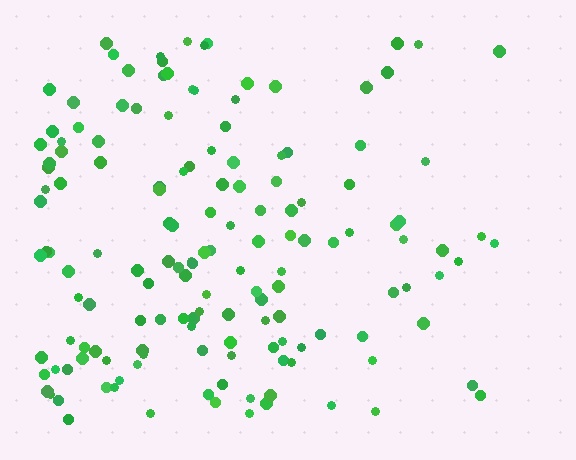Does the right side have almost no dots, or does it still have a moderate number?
Still a moderate number, just noticeably fewer than the left.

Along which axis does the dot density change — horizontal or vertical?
Horizontal.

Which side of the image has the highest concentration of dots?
The left.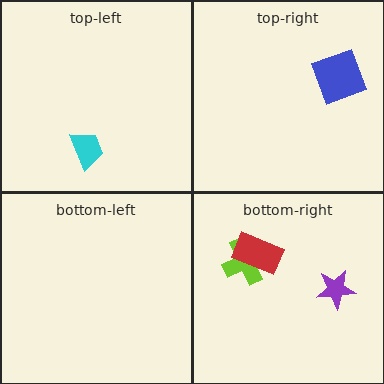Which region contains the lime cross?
The bottom-right region.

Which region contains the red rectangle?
The bottom-right region.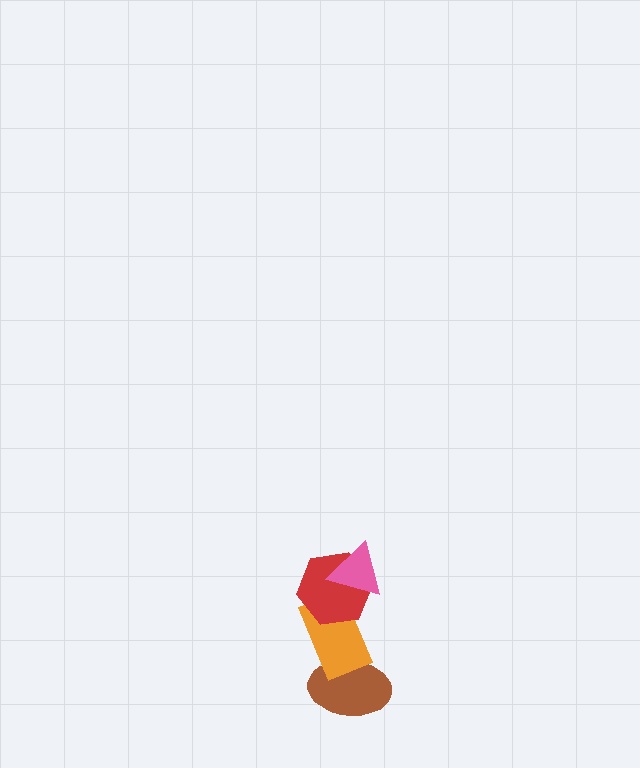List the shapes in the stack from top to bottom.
From top to bottom: the pink triangle, the red hexagon, the orange rectangle, the brown ellipse.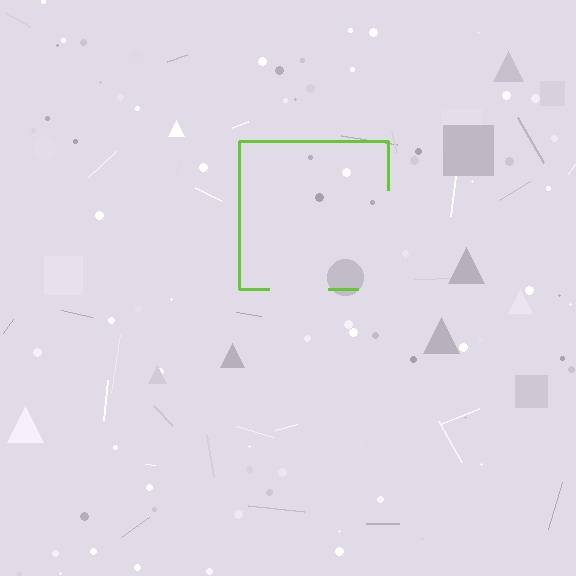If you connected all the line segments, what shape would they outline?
They would outline a square.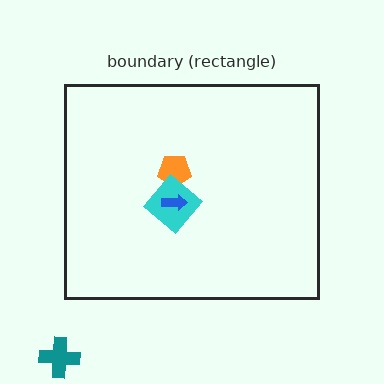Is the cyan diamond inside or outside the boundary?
Inside.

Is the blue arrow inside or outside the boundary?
Inside.